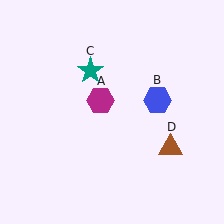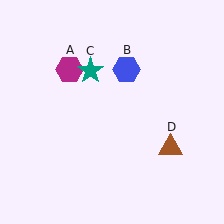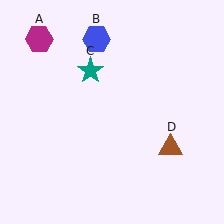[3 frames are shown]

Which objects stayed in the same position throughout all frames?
Teal star (object C) and brown triangle (object D) remained stationary.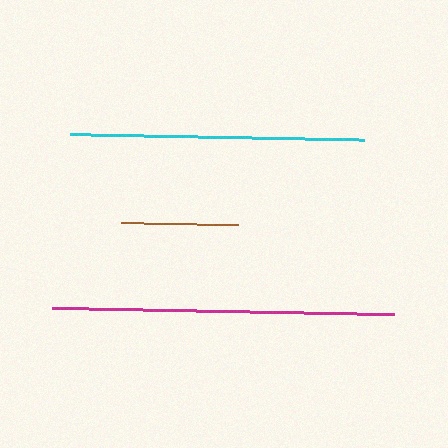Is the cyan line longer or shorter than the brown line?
The cyan line is longer than the brown line.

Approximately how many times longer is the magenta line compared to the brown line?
The magenta line is approximately 2.9 times the length of the brown line.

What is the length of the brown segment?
The brown segment is approximately 118 pixels long.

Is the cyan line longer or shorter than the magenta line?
The magenta line is longer than the cyan line.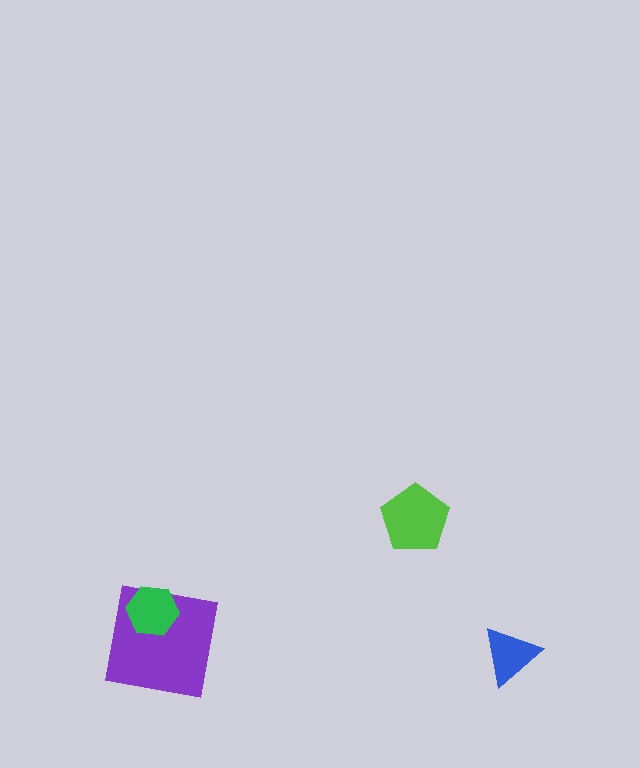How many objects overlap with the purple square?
1 object overlaps with the purple square.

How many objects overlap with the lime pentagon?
0 objects overlap with the lime pentagon.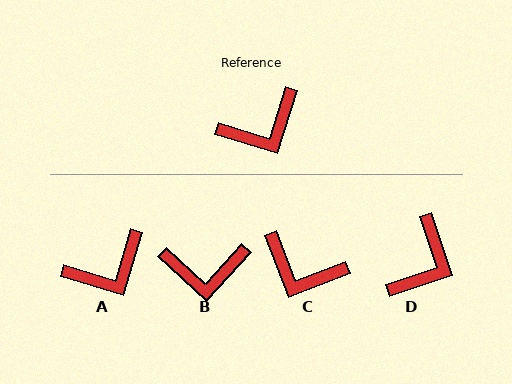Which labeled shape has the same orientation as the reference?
A.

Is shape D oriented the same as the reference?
No, it is off by about 36 degrees.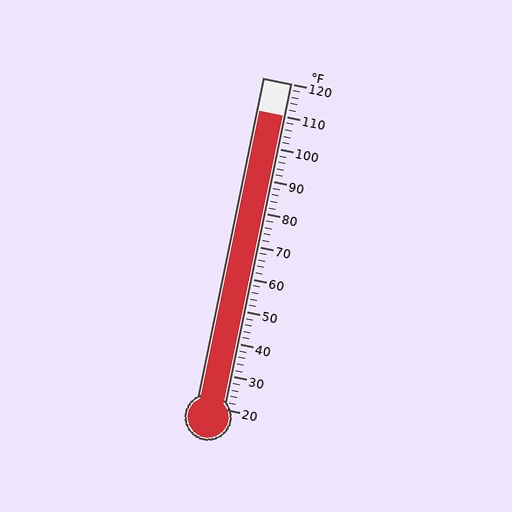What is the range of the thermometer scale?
The thermometer scale ranges from 20°F to 120°F.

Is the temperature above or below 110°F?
The temperature is at 110°F.